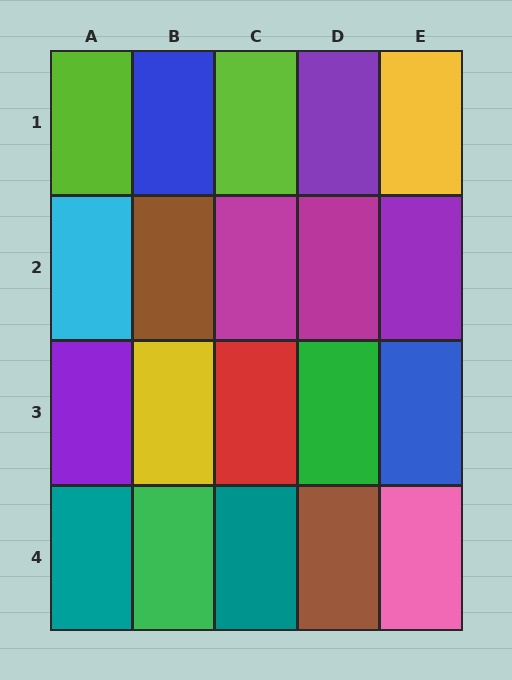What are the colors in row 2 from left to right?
Cyan, brown, magenta, magenta, purple.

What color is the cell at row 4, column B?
Green.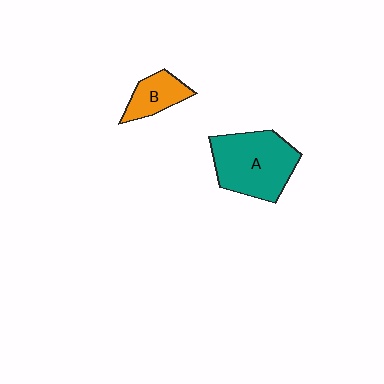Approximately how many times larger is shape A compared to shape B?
Approximately 2.3 times.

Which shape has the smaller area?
Shape B (orange).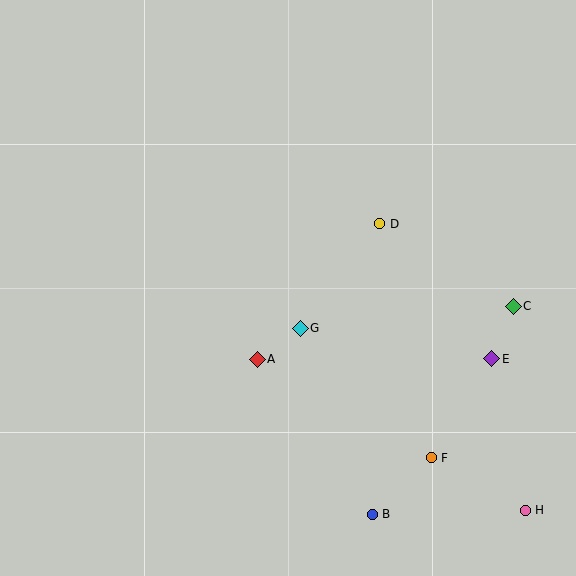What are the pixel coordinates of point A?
Point A is at (257, 359).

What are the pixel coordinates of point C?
Point C is at (513, 306).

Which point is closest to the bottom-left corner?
Point A is closest to the bottom-left corner.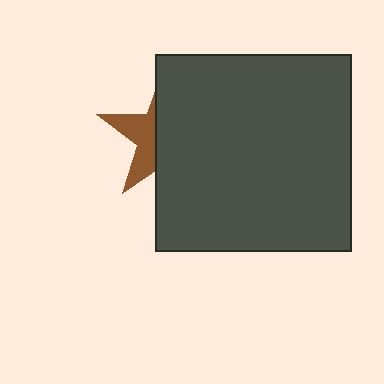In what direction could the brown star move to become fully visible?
The brown star could move left. That would shift it out from behind the dark gray square entirely.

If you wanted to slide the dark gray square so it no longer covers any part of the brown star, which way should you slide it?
Slide it right — that is the most direct way to separate the two shapes.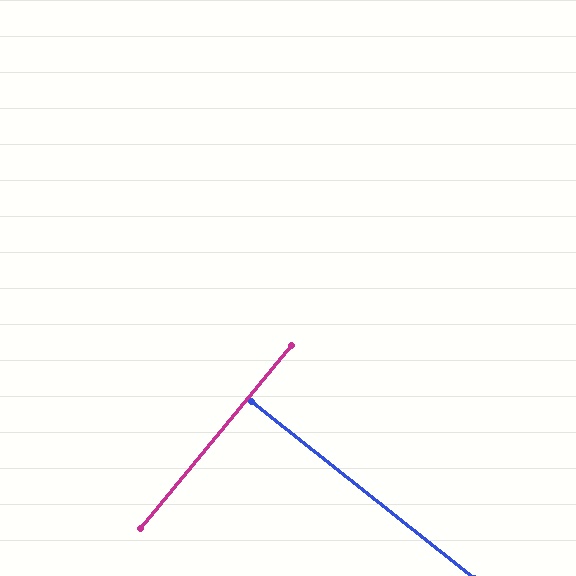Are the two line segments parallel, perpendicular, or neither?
Perpendicular — they meet at approximately 89°.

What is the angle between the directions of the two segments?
Approximately 89 degrees.